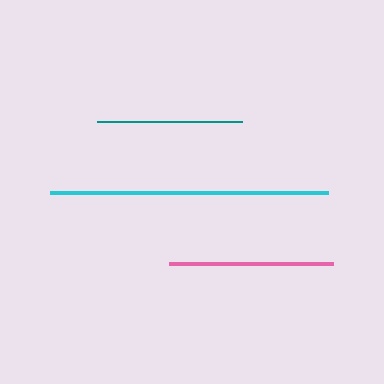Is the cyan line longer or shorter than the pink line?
The cyan line is longer than the pink line.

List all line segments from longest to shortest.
From longest to shortest: cyan, pink, teal.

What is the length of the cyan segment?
The cyan segment is approximately 278 pixels long.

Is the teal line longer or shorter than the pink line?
The pink line is longer than the teal line.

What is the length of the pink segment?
The pink segment is approximately 163 pixels long.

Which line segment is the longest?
The cyan line is the longest at approximately 278 pixels.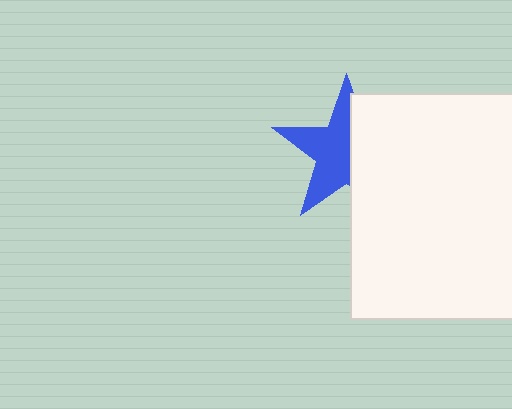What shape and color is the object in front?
The object in front is a white square.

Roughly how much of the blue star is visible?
About half of it is visible (roughly 55%).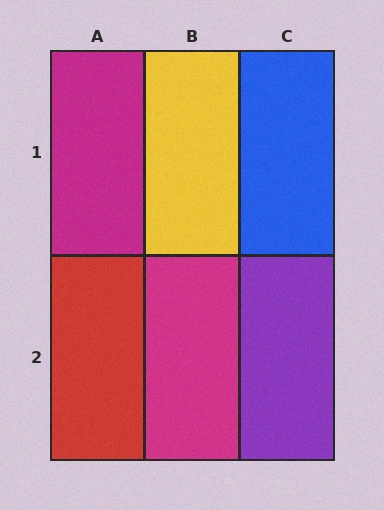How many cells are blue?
1 cell is blue.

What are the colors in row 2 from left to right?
Red, magenta, purple.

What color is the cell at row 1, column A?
Magenta.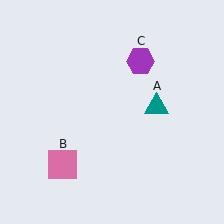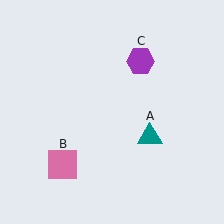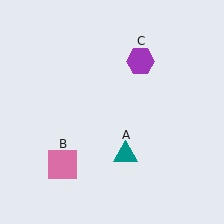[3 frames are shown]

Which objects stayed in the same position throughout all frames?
Pink square (object B) and purple hexagon (object C) remained stationary.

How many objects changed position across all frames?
1 object changed position: teal triangle (object A).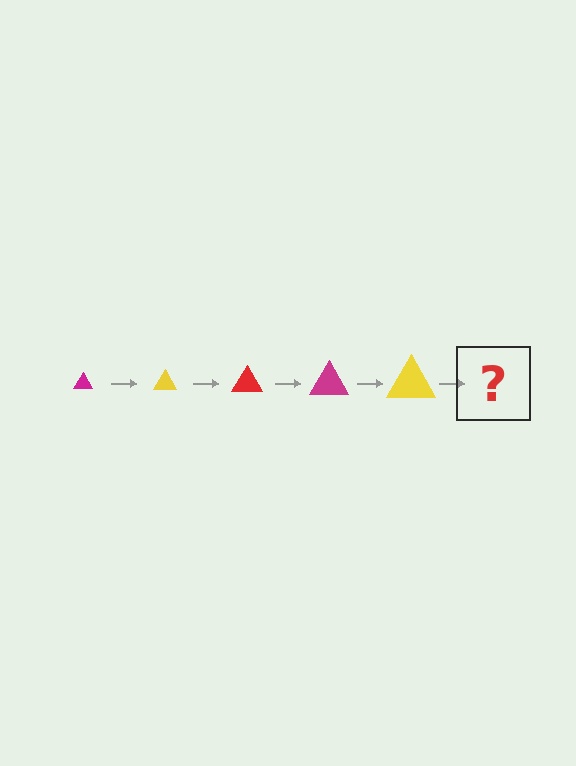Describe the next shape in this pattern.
It should be a red triangle, larger than the previous one.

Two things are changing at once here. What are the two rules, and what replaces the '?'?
The two rules are that the triangle grows larger each step and the color cycles through magenta, yellow, and red. The '?' should be a red triangle, larger than the previous one.